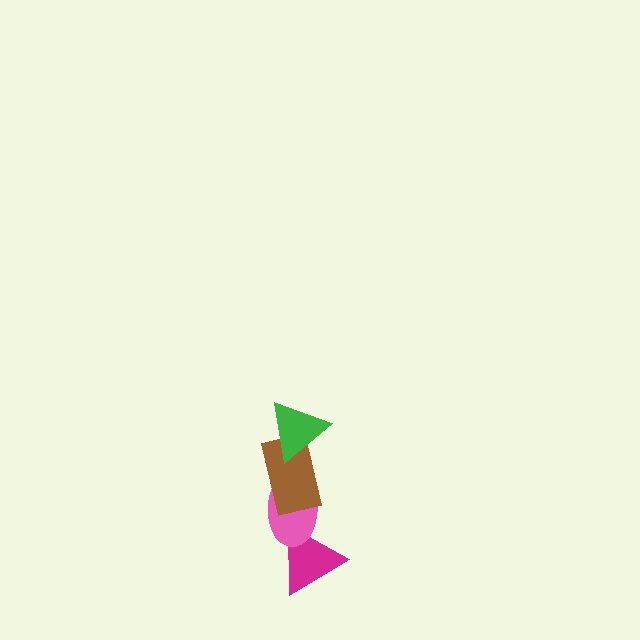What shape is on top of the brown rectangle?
The green triangle is on top of the brown rectangle.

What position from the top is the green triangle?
The green triangle is 1st from the top.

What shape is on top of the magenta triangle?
The pink ellipse is on top of the magenta triangle.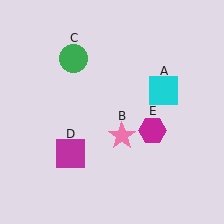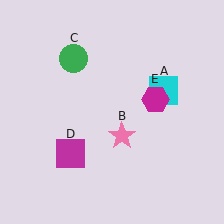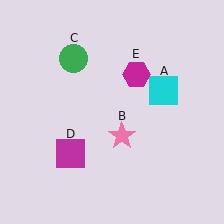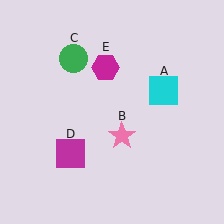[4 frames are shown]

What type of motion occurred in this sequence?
The magenta hexagon (object E) rotated counterclockwise around the center of the scene.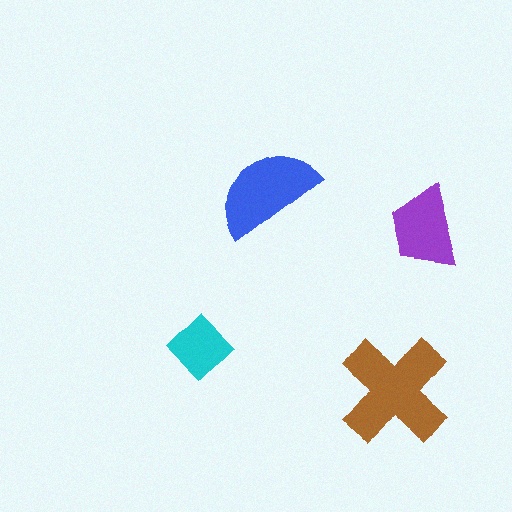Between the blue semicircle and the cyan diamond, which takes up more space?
The blue semicircle.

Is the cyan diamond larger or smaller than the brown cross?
Smaller.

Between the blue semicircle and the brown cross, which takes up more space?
The brown cross.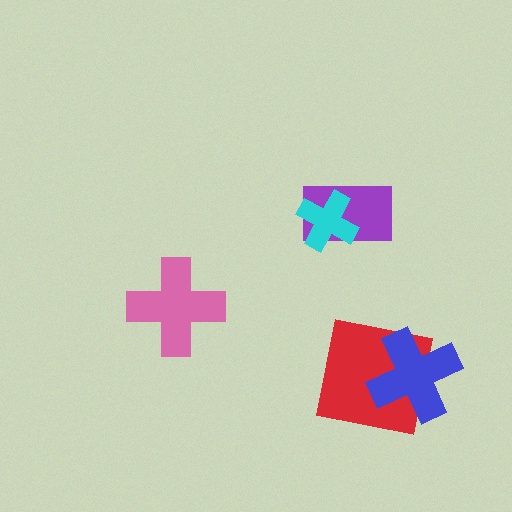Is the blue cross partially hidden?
No, no other shape covers it.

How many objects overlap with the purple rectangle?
1 object overlaps with the purple rectangle.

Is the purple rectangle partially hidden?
Yes, it is partially covered by another shape.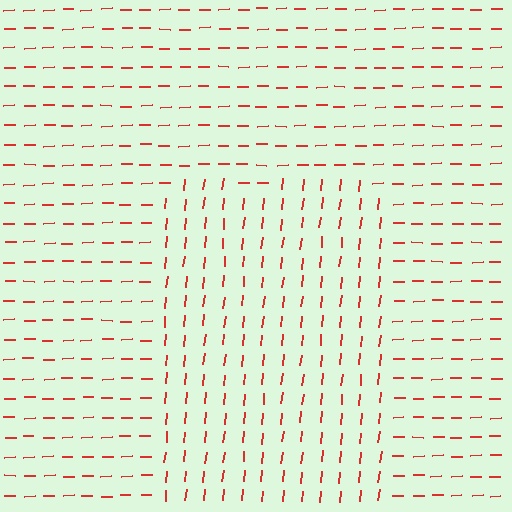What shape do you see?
I see a rectangle.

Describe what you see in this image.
The image is filled with small red line segments. A rectangle region in the image has lines oriented differently from the surrounding lines, creating a visible texture boundary.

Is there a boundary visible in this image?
Yes, there is a texture boundary formed by a change in line orientation.